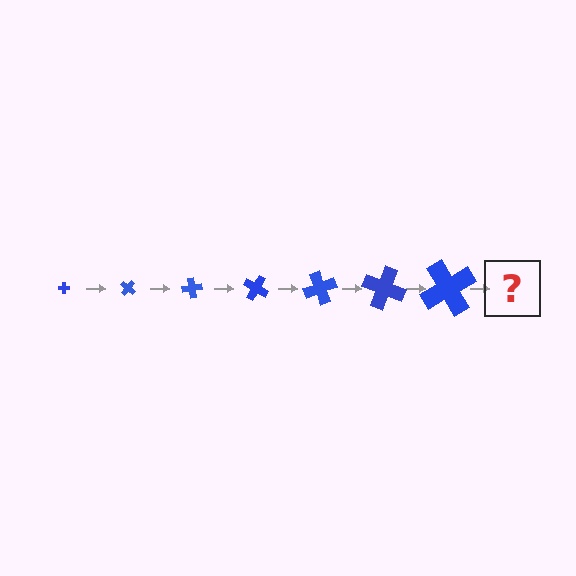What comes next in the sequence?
The next element should be a cross, larger than the previous one and rotated 280 degrees from the start.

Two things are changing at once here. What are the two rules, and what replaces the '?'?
The two rules are that the cross grows larger each step and it rotates 40 degrees each step. The '?' should be a cross, larger than the previous one and rotated 280 degrees from the start.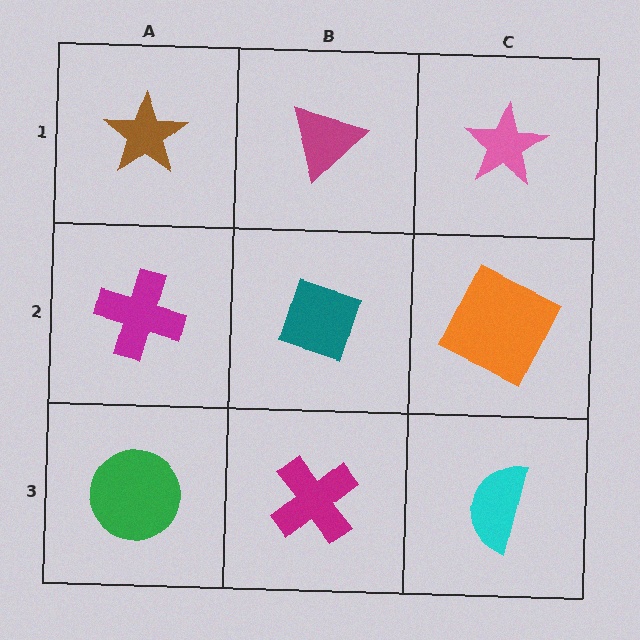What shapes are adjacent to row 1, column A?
A magenta cross (row 2, column A), a magenta triangle (row 1, column B).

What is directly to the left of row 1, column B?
A brown star.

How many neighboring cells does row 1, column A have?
2.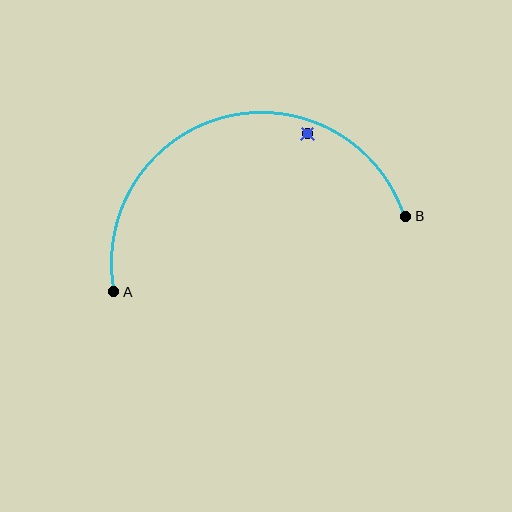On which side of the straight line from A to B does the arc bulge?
The arc bulges above the straight line connecting A and B.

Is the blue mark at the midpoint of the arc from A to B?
No — the blue mark does not lie on the arc at all. It sits slightly inside the curve.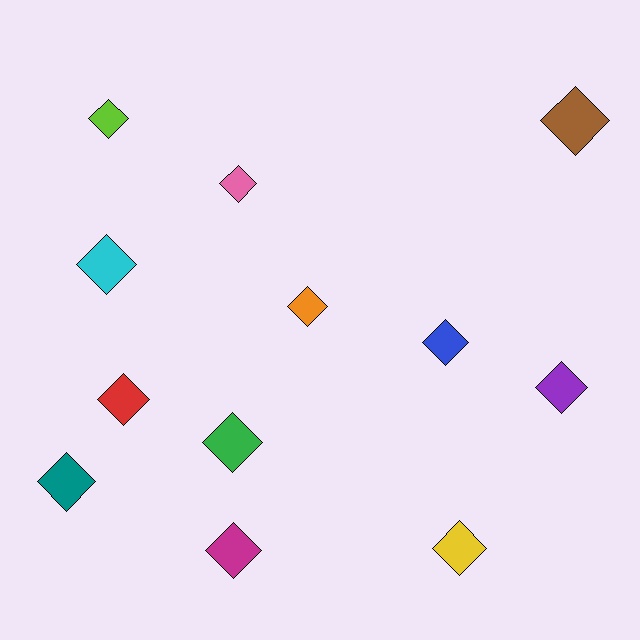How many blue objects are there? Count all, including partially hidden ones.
There is 1 blue object.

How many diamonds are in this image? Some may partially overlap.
There are 12 diamonds.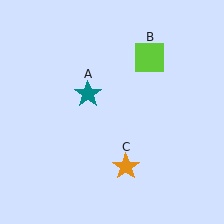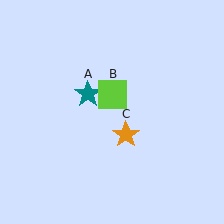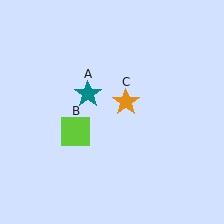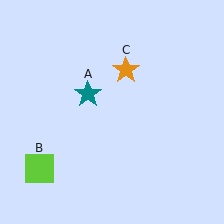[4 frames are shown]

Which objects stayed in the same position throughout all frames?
Teal star (object A) remained stationary.